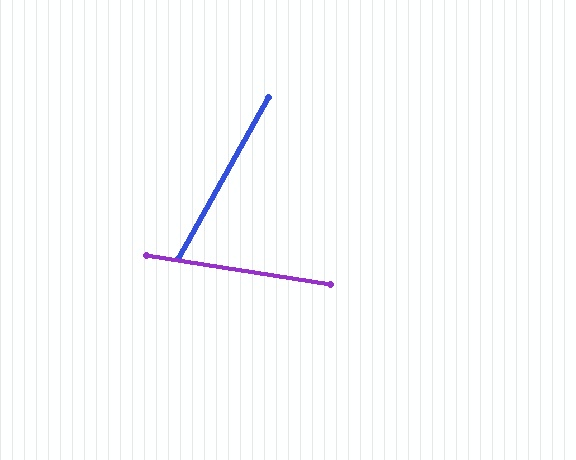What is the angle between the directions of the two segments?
Approximately 70 degrees.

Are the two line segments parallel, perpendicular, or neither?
Neither parallel nor perpendicular — they differ by about 70°.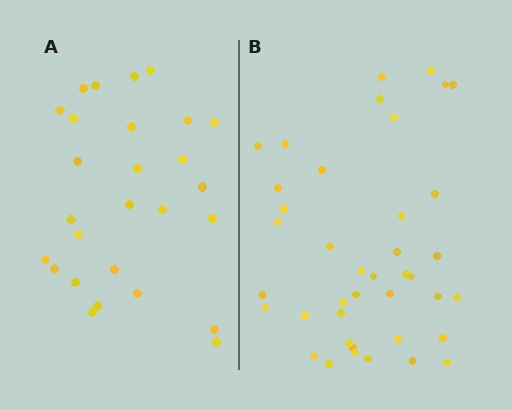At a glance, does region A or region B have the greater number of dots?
Region B (the right region) has more dots.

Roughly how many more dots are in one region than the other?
Region B has approximately 15 more dots than region A.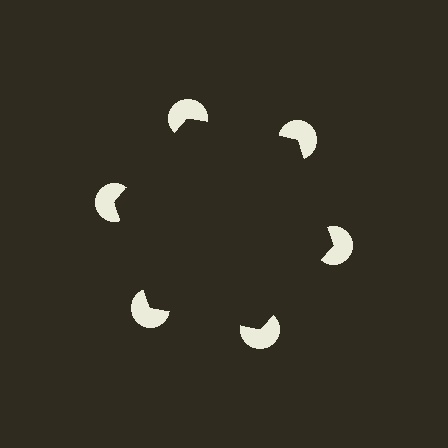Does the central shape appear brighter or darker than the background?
It typically appears slightly darker than the background, even though no actual brightness change is drawn.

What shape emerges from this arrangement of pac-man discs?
An illusory hexagon — its edges are inferred from the aligned wedge cuts in the pac-man discs, not physically drawn.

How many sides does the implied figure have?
6 sides.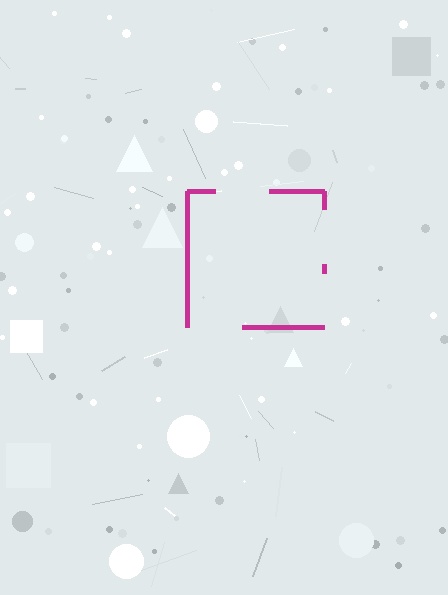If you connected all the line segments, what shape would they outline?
They would outline a square.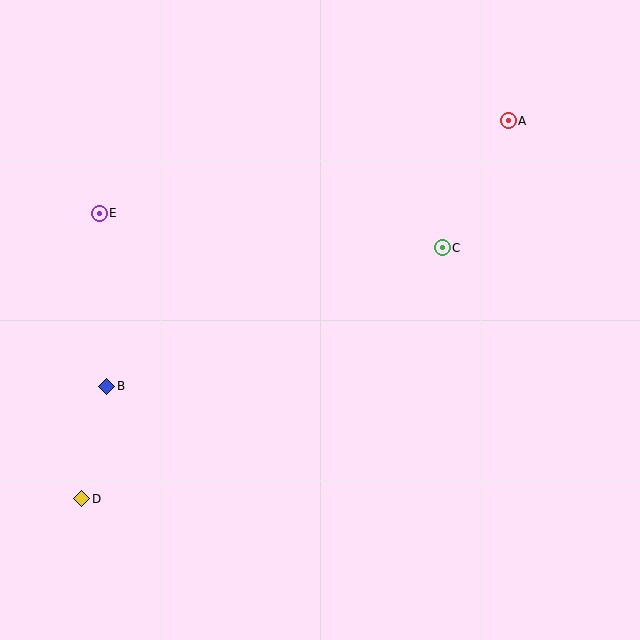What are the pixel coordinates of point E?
Point E is at (99, 213).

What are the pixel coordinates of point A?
Point A is at (508, 121).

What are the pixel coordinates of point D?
Point D is at (82, 499).